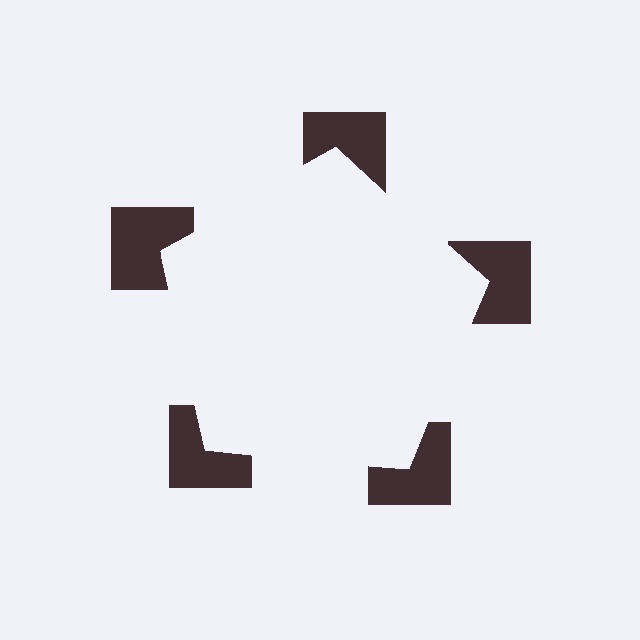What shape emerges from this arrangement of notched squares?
An illusory pentagon — its edges are inferred from the aligned wedge cuts in the notched squares, not physically drawn.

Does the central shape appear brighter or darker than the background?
It typically appears slightly brighter than the background, even though no actual brightness change is drawn.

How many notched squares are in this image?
There are 5 — one at each vertex of the illusory pentagon.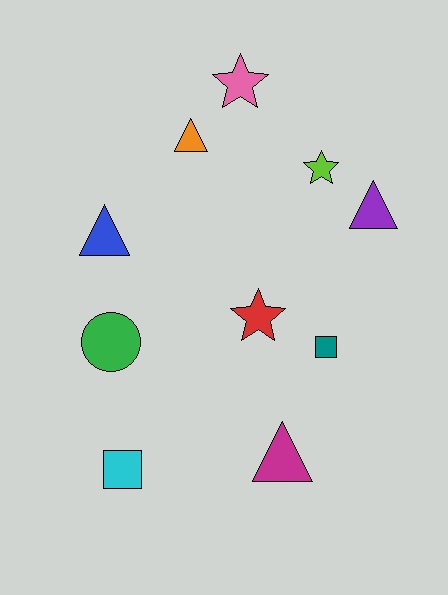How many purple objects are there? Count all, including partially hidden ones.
There is 1 purple object.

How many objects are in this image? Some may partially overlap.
There are 10 objects.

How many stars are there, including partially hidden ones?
There are 3 stars.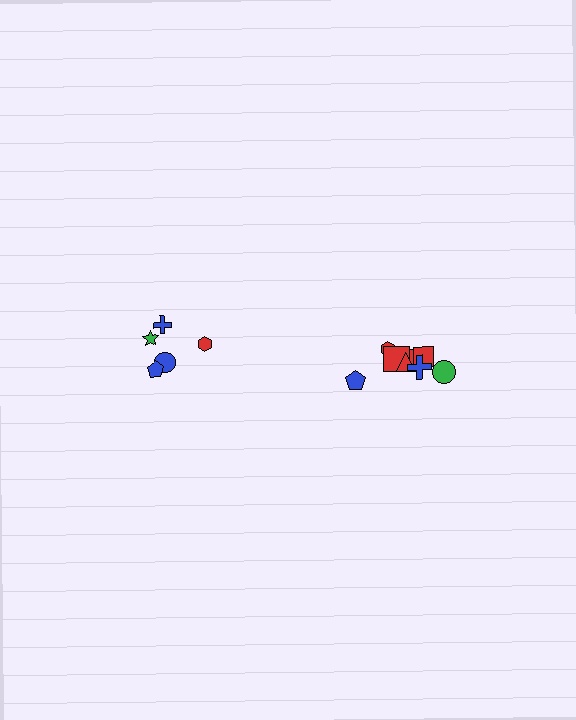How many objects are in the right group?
There are 8 objects.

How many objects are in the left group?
There are 5 objects.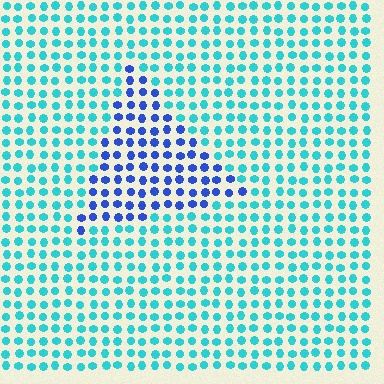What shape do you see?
I see a triangle.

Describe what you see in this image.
The image is filled with small cyan elements in a uniform arrangement. A triangle-shaped region is visible where the elements are tinted to a slightly different hue, forming a subtle color boundary.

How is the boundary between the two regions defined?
The boundary is defined purely by a slight shift in hue (about 47 degrees). Spacing, size, and orientation are identical on both sides.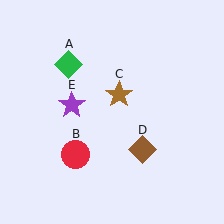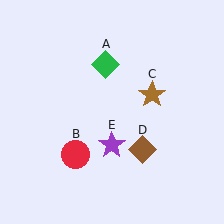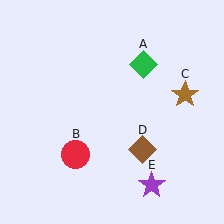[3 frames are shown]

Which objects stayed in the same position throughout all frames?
Red circle (object B) and brown diamond (object D) remained stationary.